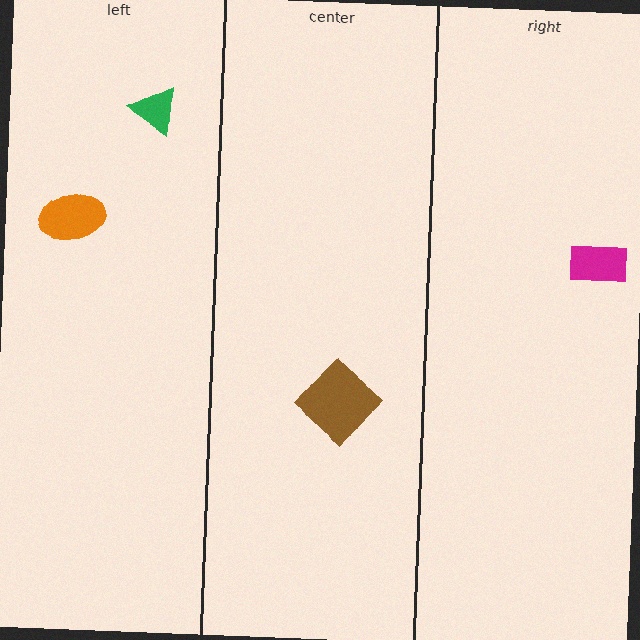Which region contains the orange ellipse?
The left region.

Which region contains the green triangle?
The left region.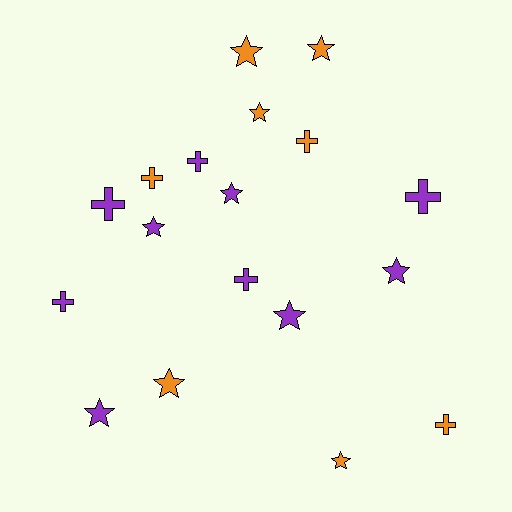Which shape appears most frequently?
Star, with 10 objects.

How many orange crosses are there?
There are 3 orange crosses.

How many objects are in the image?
There are 18 objects.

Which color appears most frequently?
Purple, with 10 objects.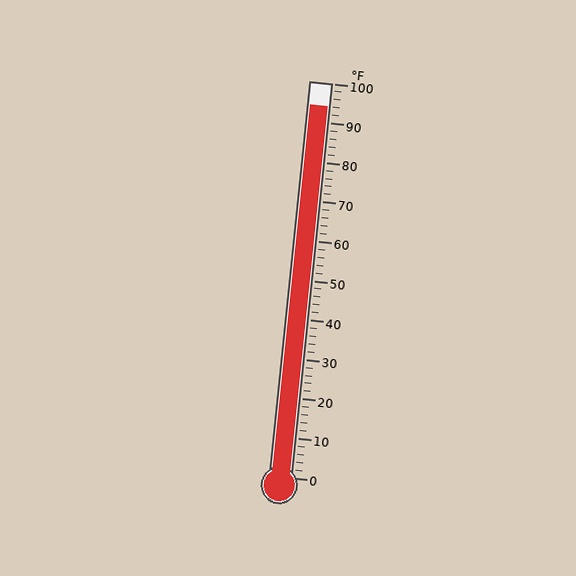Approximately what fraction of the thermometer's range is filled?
The thermometer is filled to approximately 95% of its range.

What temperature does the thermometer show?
The thermometer shows approximately 94°F.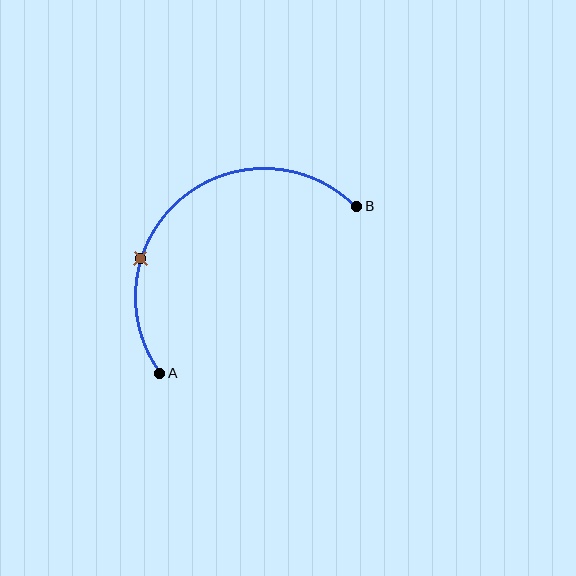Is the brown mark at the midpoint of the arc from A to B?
No. The brown mark lies on the arc but is closer to endpoint A. The arc midpoint would be at the point on the curve equidistant along the arc from both A and B.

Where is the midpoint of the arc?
The arc midpoint is the point on the curve farthest from the straight line joining A and B. It sits above and to the left of that line.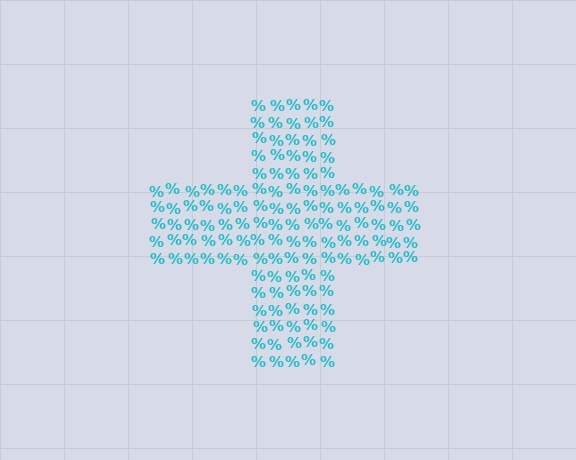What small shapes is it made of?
It is made of small percent signs.